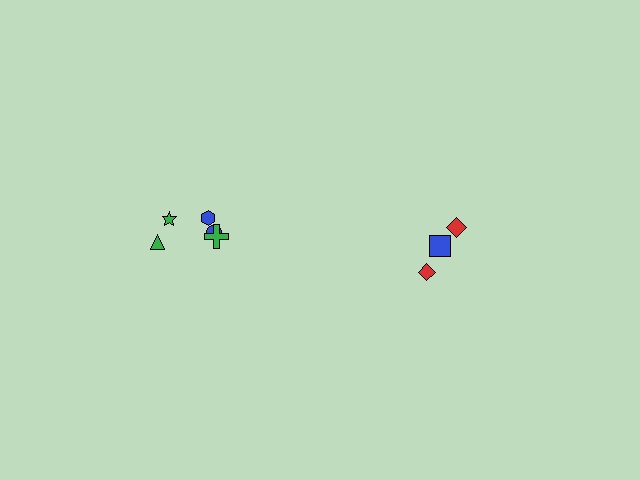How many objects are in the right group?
There are 3 objects.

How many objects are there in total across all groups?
There are 8 objects.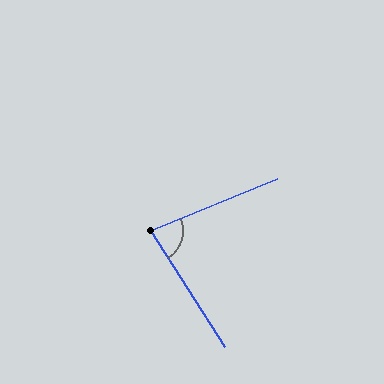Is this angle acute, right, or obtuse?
It is acute.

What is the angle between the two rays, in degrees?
Approximately 80 degrees.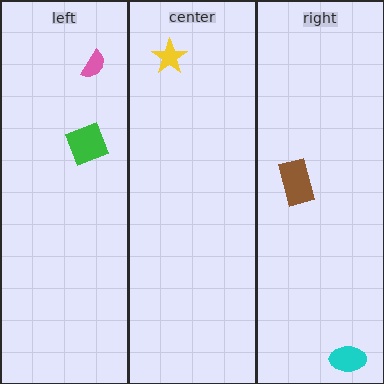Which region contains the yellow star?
The center region.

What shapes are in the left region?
The pink semicircle, the green square.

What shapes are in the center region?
The yellow star.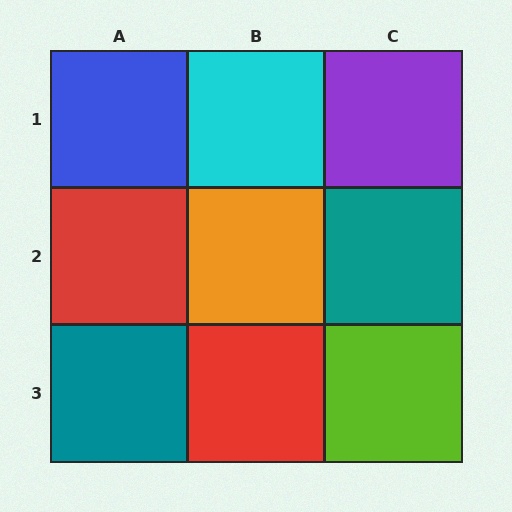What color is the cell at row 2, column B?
Orange.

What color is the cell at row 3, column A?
Teal.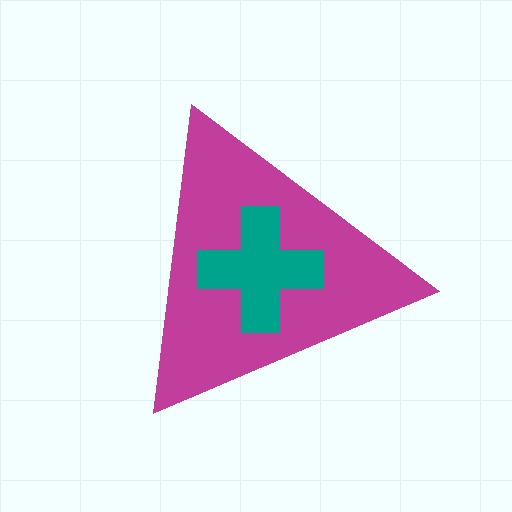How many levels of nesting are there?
2.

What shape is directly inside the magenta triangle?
The teal cross.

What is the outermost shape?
The magenta triangle.